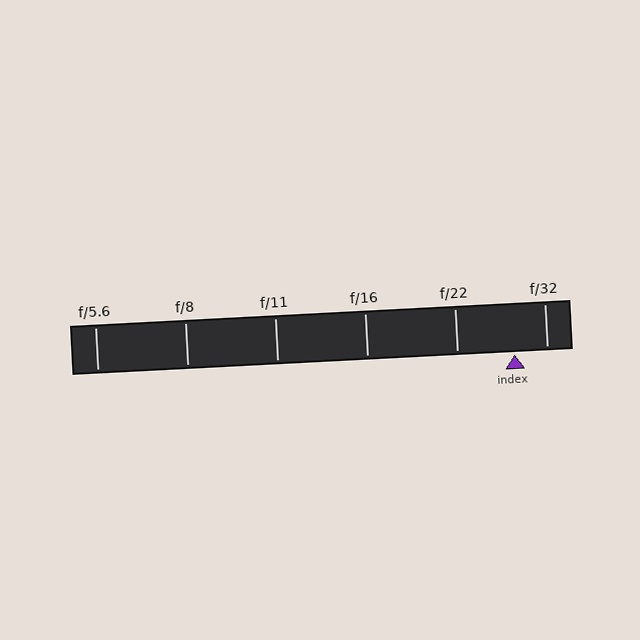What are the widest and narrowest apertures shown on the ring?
The widest aperture shown is f/5.6 and the narrowest is f/32.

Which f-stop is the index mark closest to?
The index mark is closest to f/32.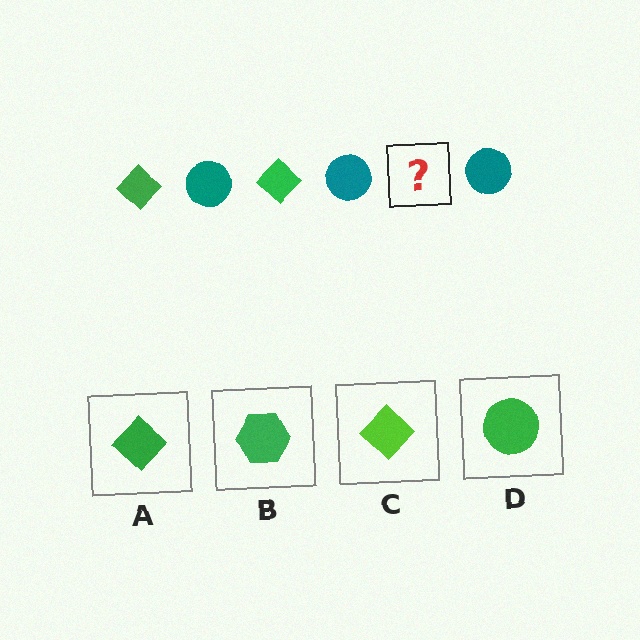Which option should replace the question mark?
Option A.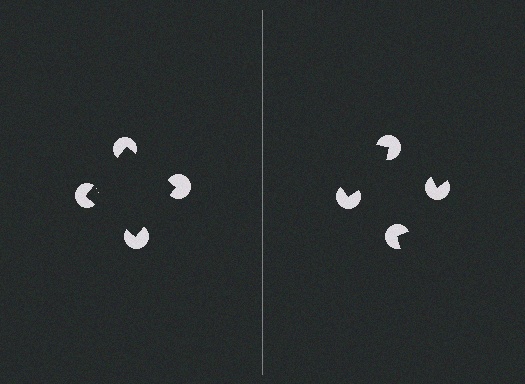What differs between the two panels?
The pac-man discs are positioned identically on both sides; only the wedge orientations differ. On the left they align to a square; on the right they are misaligned.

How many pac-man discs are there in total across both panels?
8 — 4 on each side.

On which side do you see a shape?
An illusory square appears on the left side. On the right side the wedge cuts are rotated, so no coherent shape forms.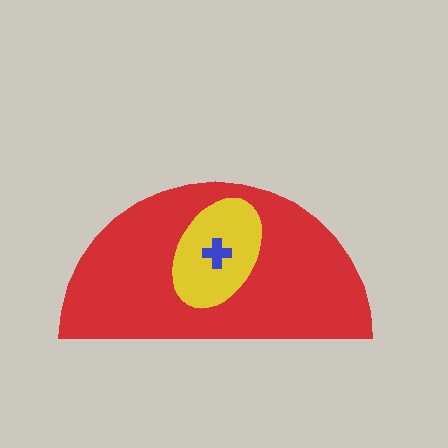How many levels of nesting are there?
3.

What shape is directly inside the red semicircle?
The yellow ellipse.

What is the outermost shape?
The red semicircle.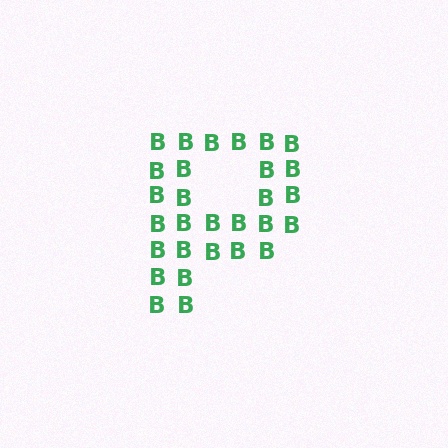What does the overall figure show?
The overall figure shows the letter P.